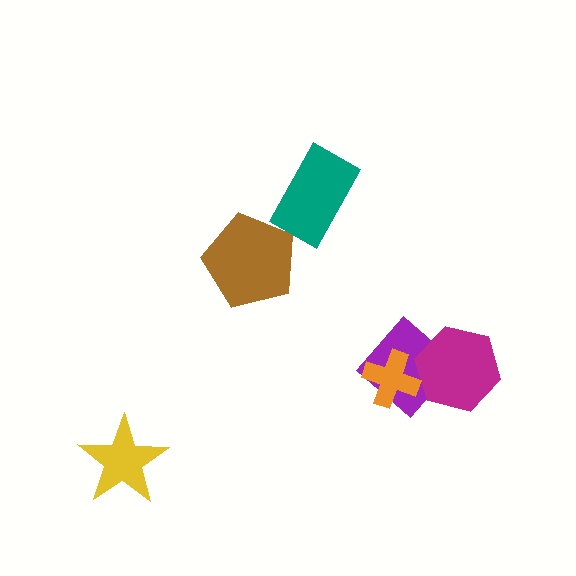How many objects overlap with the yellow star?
0 objects overlap with the yellow star.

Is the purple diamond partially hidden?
Yes, it is partially covered by another shape.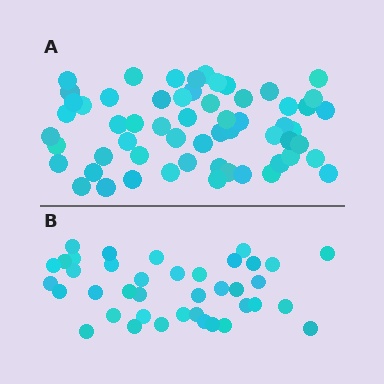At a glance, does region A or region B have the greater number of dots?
Region A (the top region) has more dots.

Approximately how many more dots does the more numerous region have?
Region A has approximately 20 more dots than region B.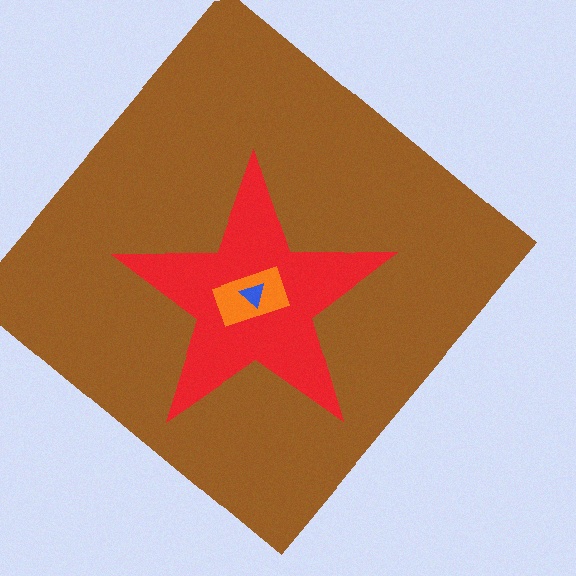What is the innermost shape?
The blue triangle.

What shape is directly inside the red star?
The orange rectangle.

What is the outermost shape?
The brown diamond.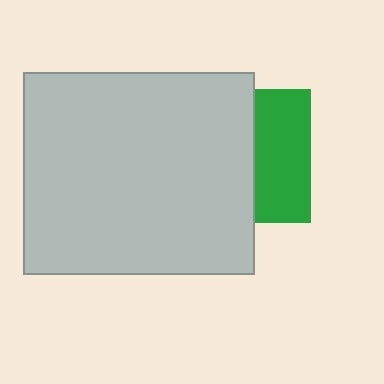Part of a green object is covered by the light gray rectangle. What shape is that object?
It is a square.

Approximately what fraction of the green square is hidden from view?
Roughly 58% of the green square is hidden behind the light gray rectangle.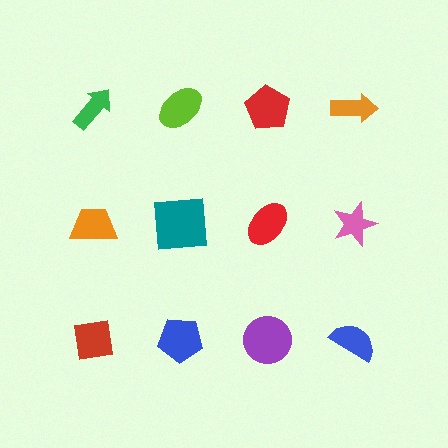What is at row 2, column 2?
A teal square.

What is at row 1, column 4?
An orange arrow.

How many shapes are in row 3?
4 shapes.